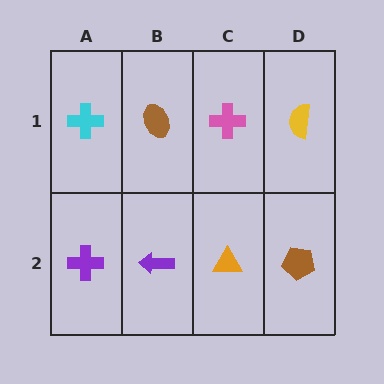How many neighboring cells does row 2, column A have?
2.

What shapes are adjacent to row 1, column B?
A purple arrow (row 2, column B), a cyan cross (row 1, column A), a pink cross (row 1, column C).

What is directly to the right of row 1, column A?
A brown ellipse.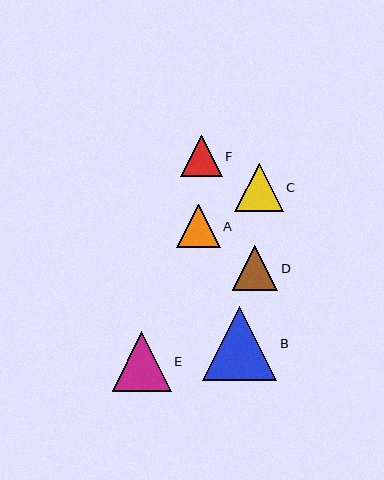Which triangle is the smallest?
Triangle F is the smallest with a size of approximately 42 pixels.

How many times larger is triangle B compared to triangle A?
Triangle B is approximately 1.7 times the size of triangle A.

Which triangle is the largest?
Triangle B is the largest with a size of approximately 74 pixels.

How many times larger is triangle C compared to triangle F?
Triangle C is approximately 1.2 times the size of triangle F.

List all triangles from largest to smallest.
From largest to smallest: B, E, C, D, A, F.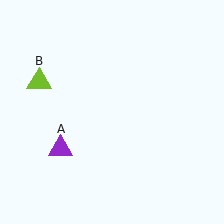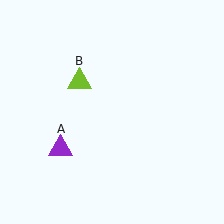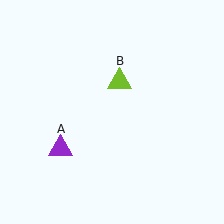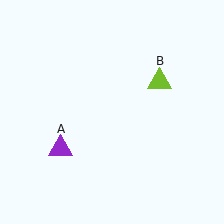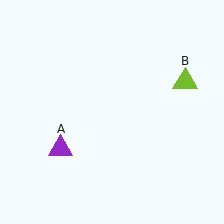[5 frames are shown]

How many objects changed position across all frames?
1 object changed position: lime triangle (object B).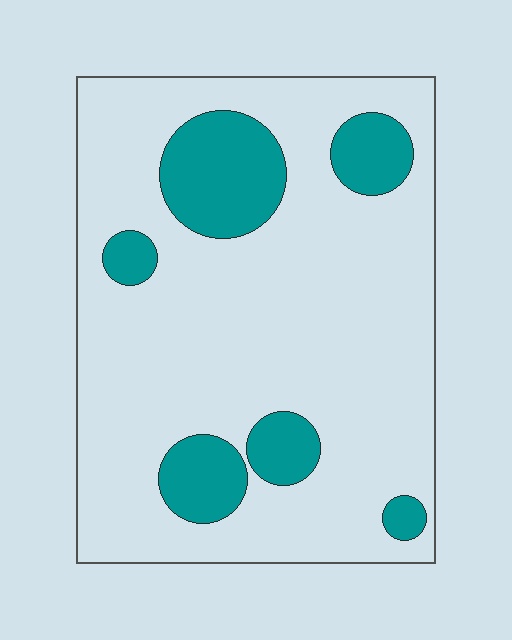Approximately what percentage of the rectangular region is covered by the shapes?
Approximately 20%.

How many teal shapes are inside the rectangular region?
6.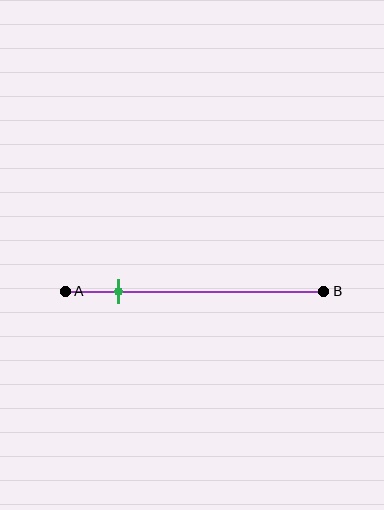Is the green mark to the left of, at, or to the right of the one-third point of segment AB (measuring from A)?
The green mark is to the left of the one-third point of segment AB.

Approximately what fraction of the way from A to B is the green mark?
The green mark is approximately 20% of the way from A to B.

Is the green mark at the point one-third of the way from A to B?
No, the mark is at about 20% from A, not at the 33% one-third point.